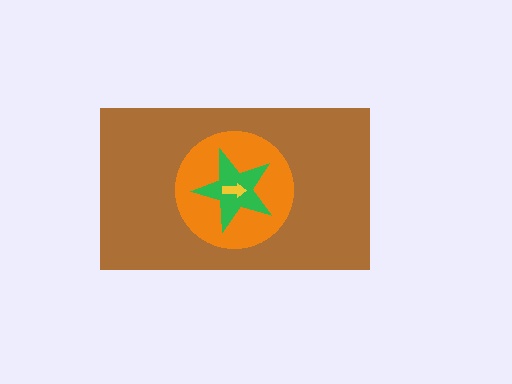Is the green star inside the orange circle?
Yes.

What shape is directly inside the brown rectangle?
The orange circle.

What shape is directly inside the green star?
The yellow arrow.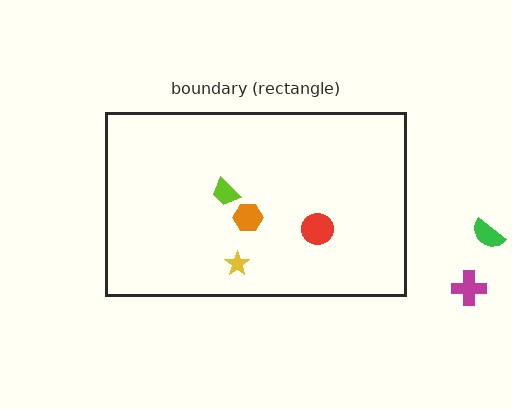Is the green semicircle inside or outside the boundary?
Outside.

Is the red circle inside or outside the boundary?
Inside.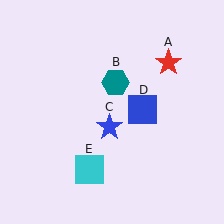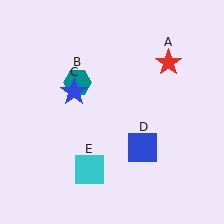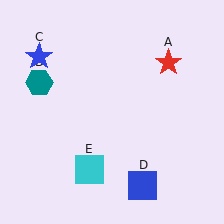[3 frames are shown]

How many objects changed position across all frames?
3 objects changed position: teal hexagon (object B), blue star (object C), blue square (object D).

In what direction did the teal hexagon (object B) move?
The teal hexagon (object B) moved left.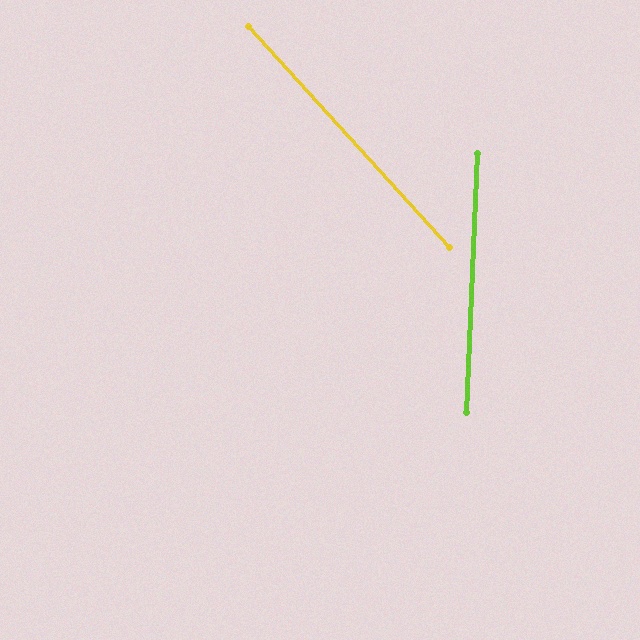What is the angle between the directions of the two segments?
Approximately 45 degrees.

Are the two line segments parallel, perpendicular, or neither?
Neither parallel nor perpendicular — they differ by about 45°.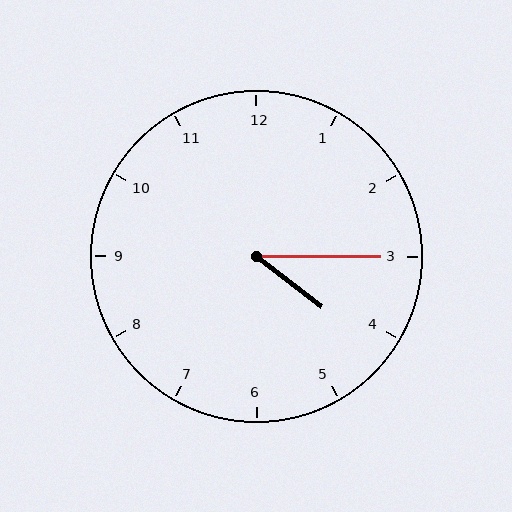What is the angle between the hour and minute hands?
Approximately 38 degrees.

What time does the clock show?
4:15.